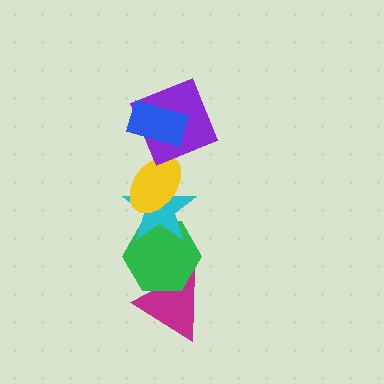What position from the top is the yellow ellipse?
The yellow ellipse is 3rd from the top.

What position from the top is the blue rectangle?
The blue rectangle is 1st from the top.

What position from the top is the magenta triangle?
The magenta triangle is 6th from the top.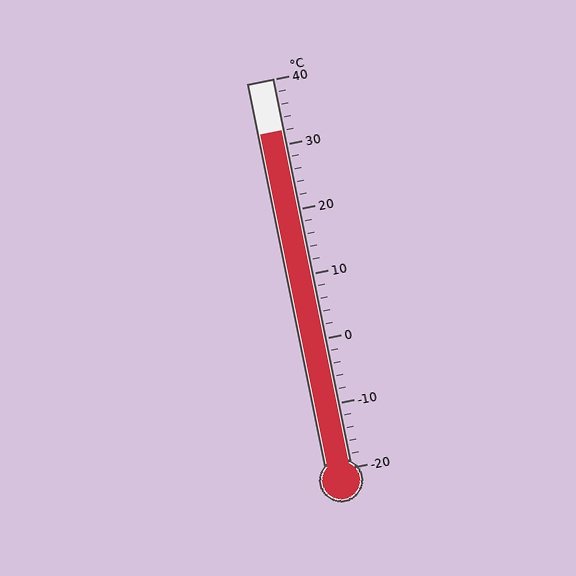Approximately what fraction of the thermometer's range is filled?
The thermometer is filled to approximately 85% of its range.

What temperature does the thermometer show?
The thermometer shows approximately 32°C.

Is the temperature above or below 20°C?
The temperature is above 20°C.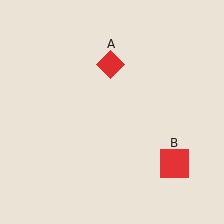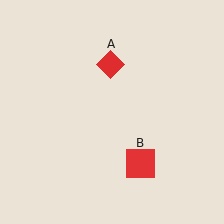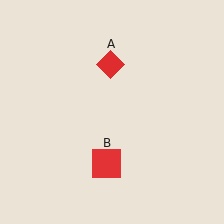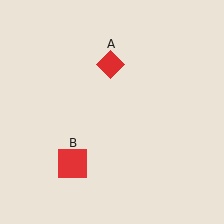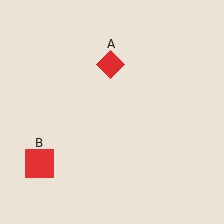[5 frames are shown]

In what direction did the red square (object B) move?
The red square (object B) moved left.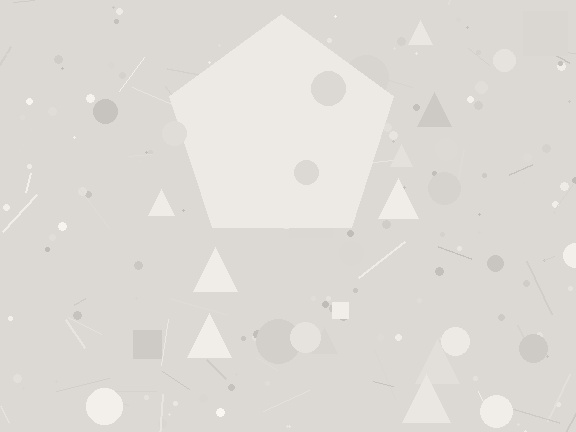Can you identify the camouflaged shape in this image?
The camouflaged shape is a pentagon.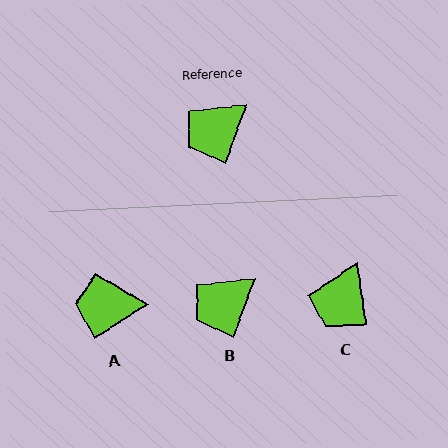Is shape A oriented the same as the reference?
No, it is off by about 37 degrees.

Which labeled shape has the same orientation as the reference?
B.